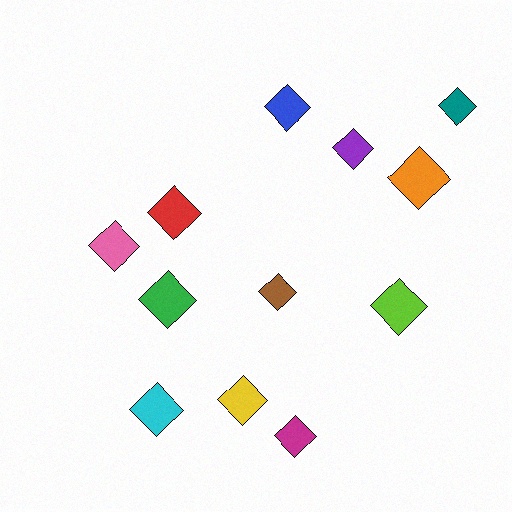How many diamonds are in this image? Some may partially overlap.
There are 12 diamonds.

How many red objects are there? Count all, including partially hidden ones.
There is 1 red object.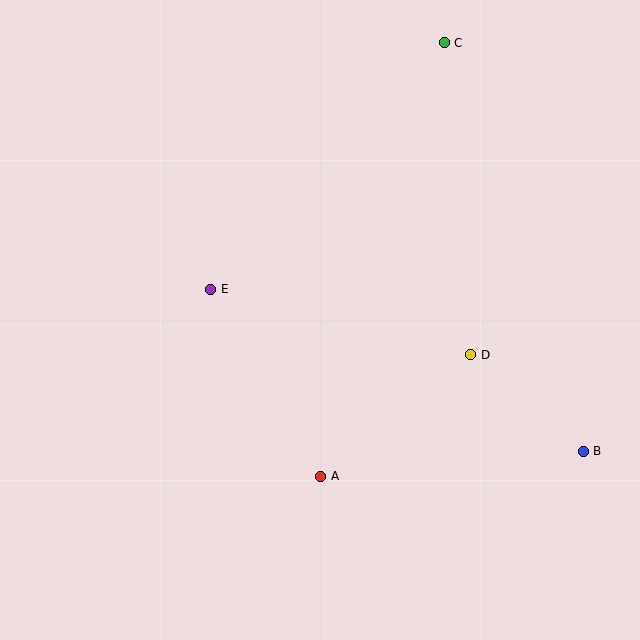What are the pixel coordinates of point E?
Point E is at (211, 289).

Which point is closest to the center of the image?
Point E at (211, 289) is closest to the center.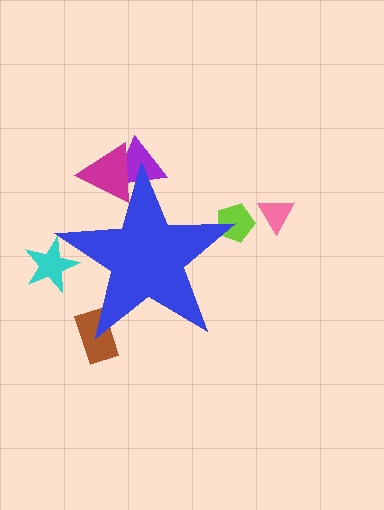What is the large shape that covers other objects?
A blue star.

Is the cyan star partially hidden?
Yes, the cyan star is partially hidden behind the blue star.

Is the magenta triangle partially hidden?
Yes, the magenta triangle is partially hidden behind the blue star.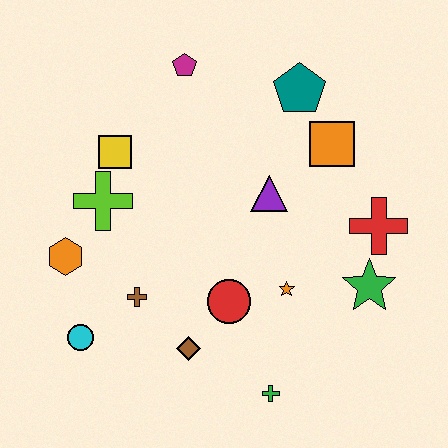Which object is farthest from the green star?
The orange hexagon is farthest from the green star.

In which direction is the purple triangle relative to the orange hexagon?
The purple triangle is to the right of the orange hexagon.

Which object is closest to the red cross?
The green star is closest to the red cross.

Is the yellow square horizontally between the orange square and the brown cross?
No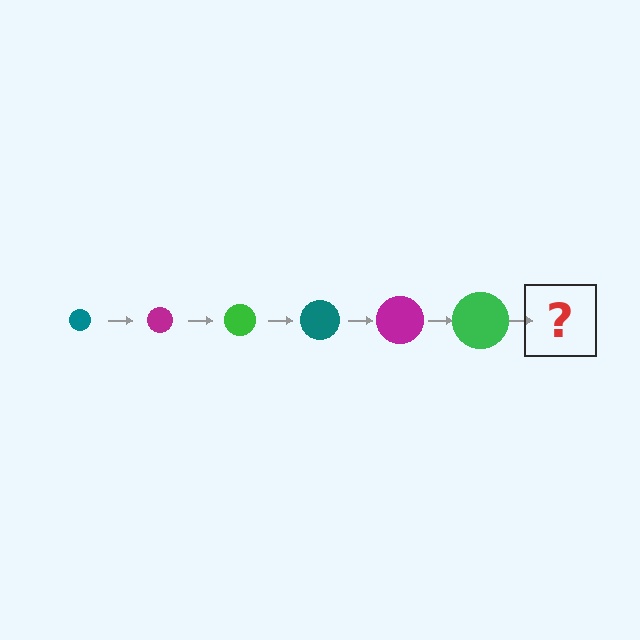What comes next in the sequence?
The next element should be a teal circle, larger than the previous one.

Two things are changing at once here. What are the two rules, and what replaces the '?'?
The two rules are that the circle grows larger each step and the color cycles through teal, magenta, and green. The '?' should be a teal circle, larger than the previous one.